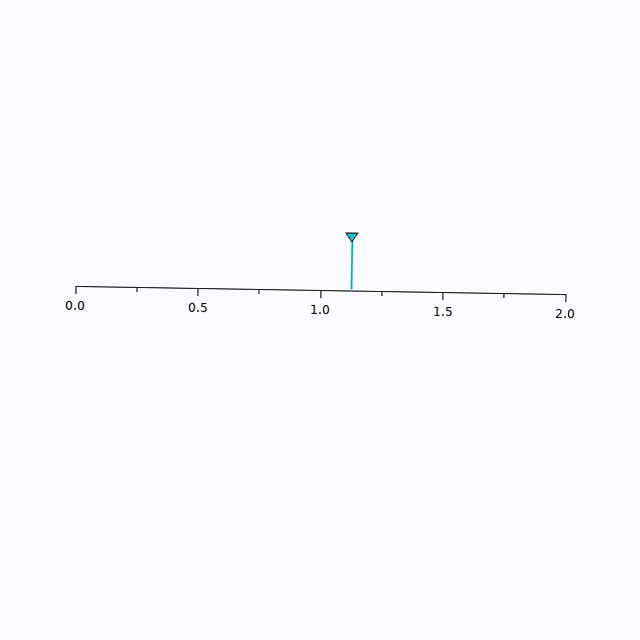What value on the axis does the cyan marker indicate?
The marker indicates approximately 1.12.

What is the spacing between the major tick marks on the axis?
The major ticks are spaced 0.5 apart.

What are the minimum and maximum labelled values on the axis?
The axis runs from 0.0 to 2.0.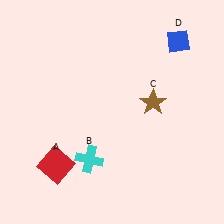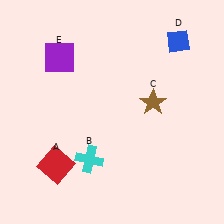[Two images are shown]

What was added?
A purple square (E) was added in Image 2.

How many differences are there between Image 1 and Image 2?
There is 1 difference between the two images.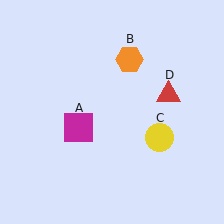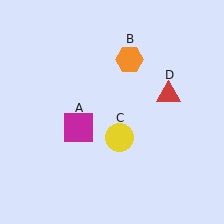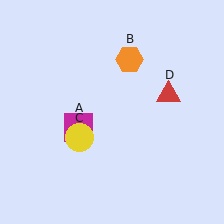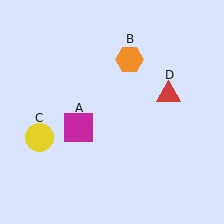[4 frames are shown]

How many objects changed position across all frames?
1 object changed position: yellow circle (object C).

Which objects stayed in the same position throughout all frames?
Magenta square (object A) and orange hexagon (object B) and red triangle (object D) remained stationary.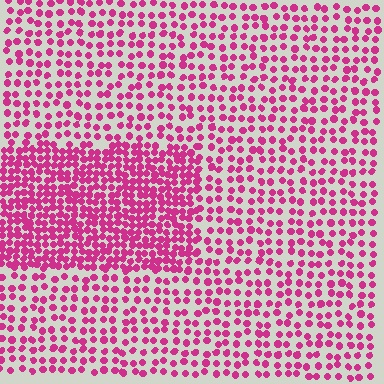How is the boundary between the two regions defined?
The boundary is defined by a change in element density (approximately 2.0x ratio). All elements are the same color, size, and shape.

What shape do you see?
I see a rectangle.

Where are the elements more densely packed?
The elements are more densely packed inside the rectangle boundary.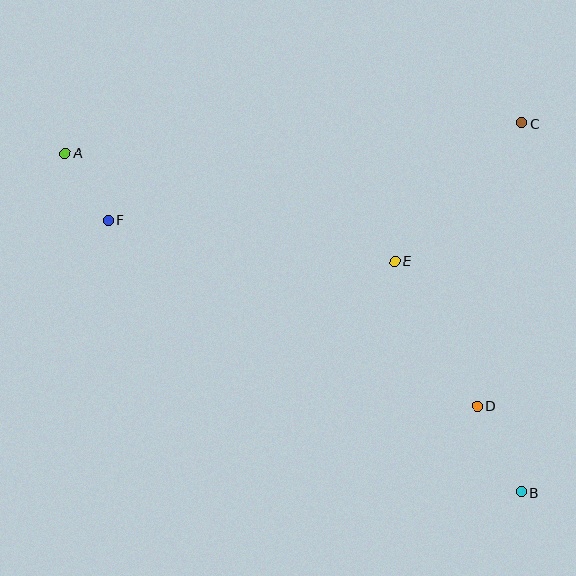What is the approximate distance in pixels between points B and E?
The distance between B and E is approximately 263 pixels.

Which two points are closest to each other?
Points A and F are closest to each other.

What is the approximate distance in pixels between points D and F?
The distance between D and F is approximately 412 pixels.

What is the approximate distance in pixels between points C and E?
The distance between C and E is approximately 188 pixels.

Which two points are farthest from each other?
Points A and B are farthest from each other.